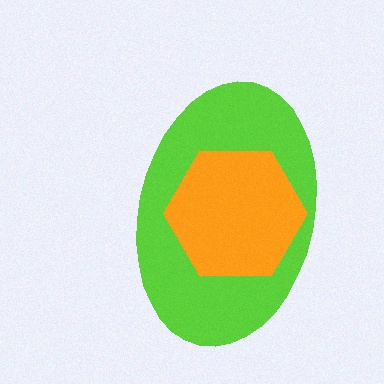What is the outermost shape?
The lime ellipse.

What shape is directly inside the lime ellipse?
The orange hexagon.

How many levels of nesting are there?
2.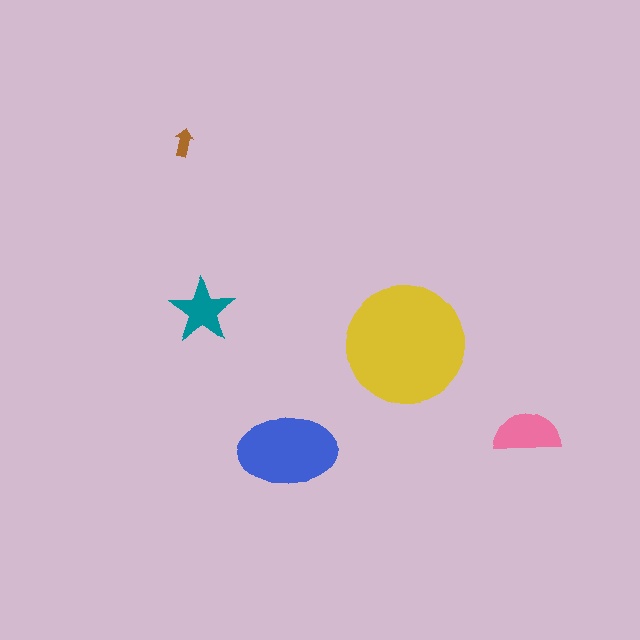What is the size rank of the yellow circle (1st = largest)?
1st.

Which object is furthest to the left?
The brown arrow is leftmost.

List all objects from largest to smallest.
The yellow circle, the blue ellipse, the pink semicircle, the teal star, the brown arrow.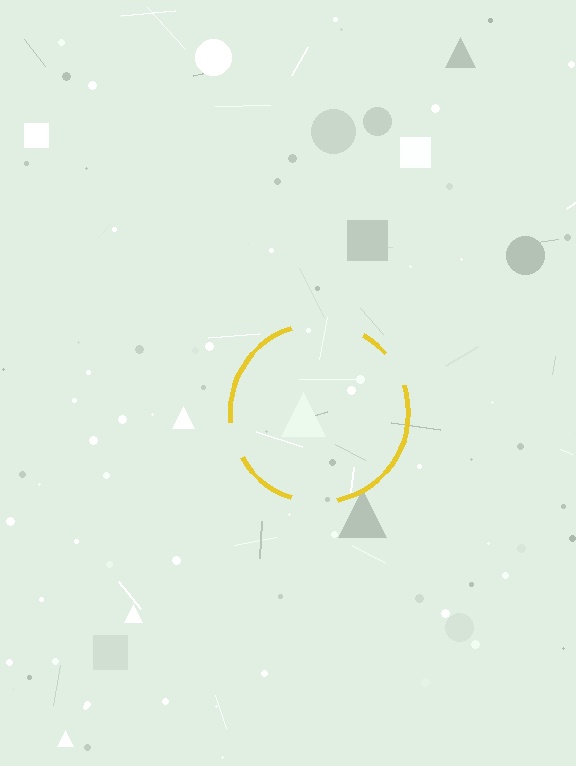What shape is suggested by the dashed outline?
The dashed outline suggests a circle.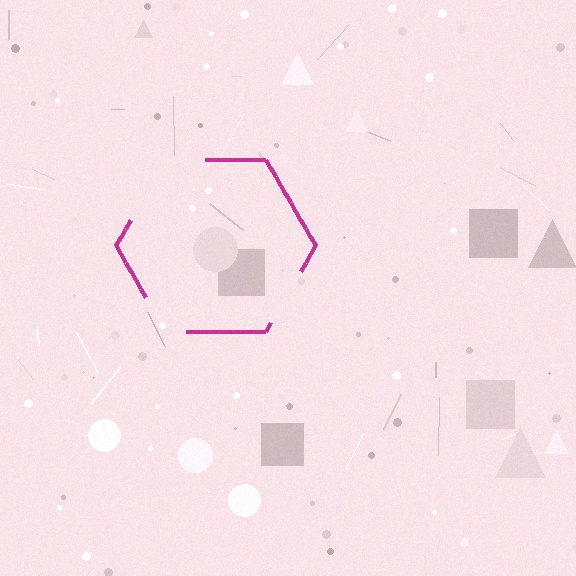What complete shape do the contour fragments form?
The contour fragments form a hexagon.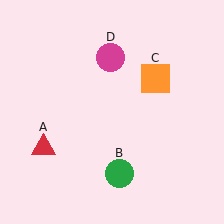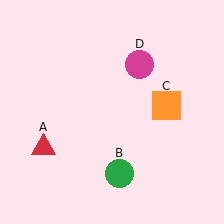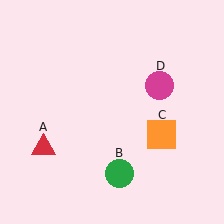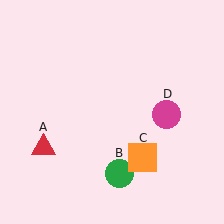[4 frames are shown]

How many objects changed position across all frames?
2 objects changed position: orange square (object C), magenta circle (object D).